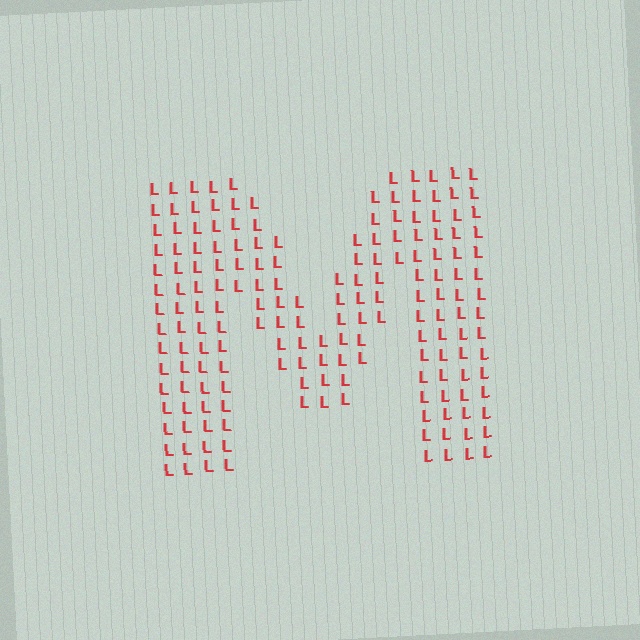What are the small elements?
The small elements are letter L's.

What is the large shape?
The large shape is the letter M.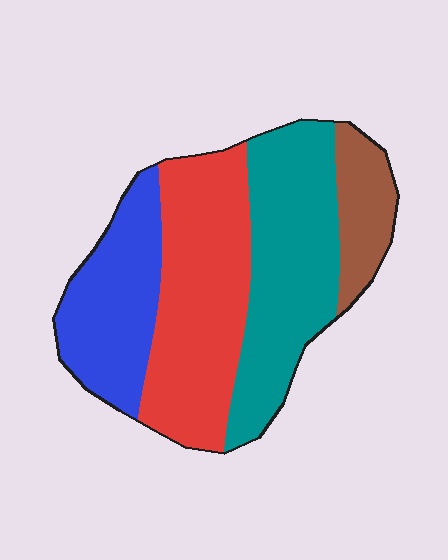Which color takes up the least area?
Brown, at roughly 10%.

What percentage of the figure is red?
Red takes up about one third (1/3) of the figure.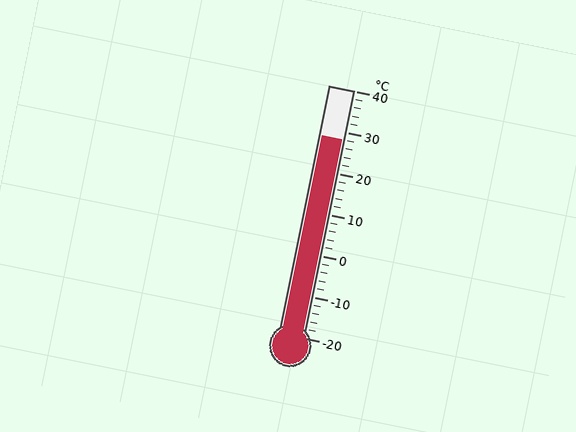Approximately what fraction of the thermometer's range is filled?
The thermometer is filled to approximately 80% of its range.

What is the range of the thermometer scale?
The thermometer scale ranges from -20°C to 40°C.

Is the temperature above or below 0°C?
The temperature is above 0°C.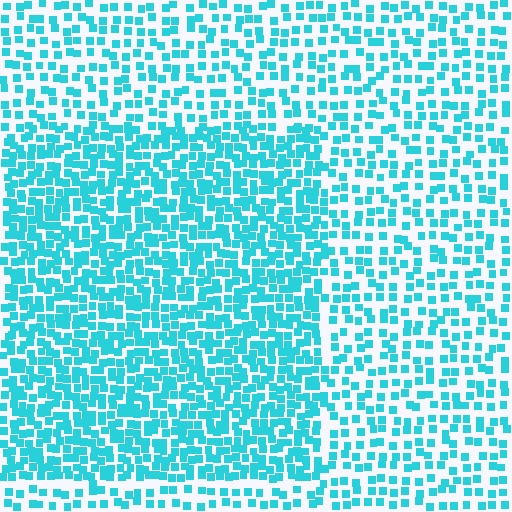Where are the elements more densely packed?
The elements are more densely packed inside the rectangle boundary.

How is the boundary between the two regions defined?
The boundary is defined by a change in element density (approximately 1.9x ratio). All elements are the same color, size, and shape.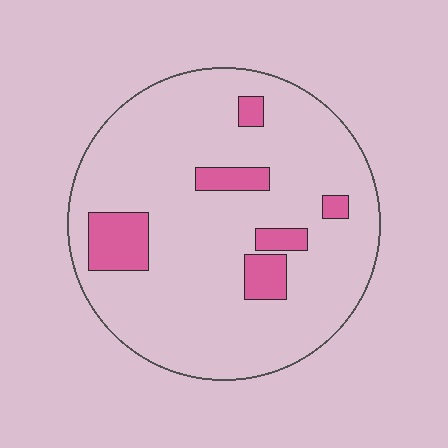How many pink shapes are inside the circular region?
6.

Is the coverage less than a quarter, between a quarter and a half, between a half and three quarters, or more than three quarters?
Less than a quarter.